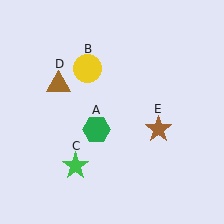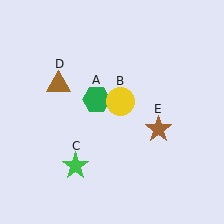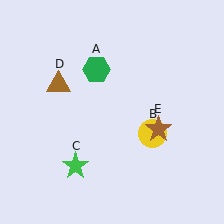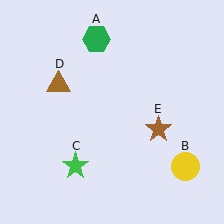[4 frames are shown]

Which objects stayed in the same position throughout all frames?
Green star (object C) and brown triangle (object D) and brown star (object E) remained stationary.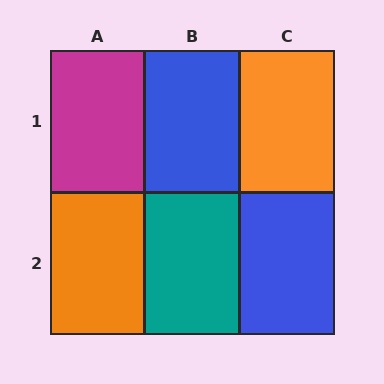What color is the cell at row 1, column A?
Magenta.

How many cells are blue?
2 cells are blue.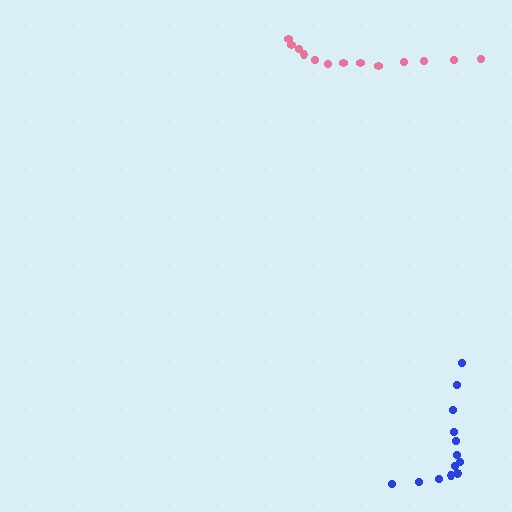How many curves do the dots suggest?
There are 2 distinct paths.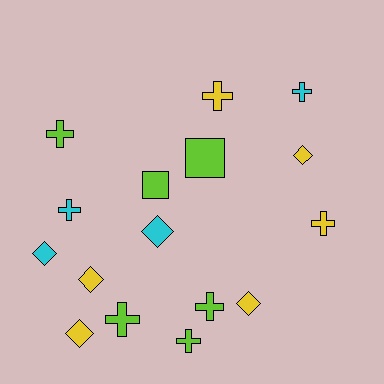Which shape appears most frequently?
Cross, with 8 objects.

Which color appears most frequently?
Lime, with 6 objects.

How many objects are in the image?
There are 16 objects.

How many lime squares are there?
There are 2 lime squares.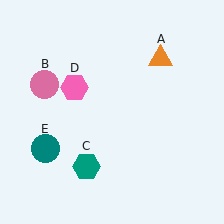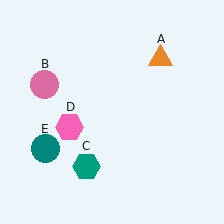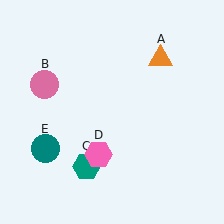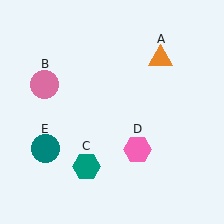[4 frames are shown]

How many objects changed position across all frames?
1 object changed position: pink hexagon (object D).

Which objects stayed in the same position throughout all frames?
Orange triangle (object A) and pink circle (object B) and teal hexagon (object C) and teal circle (object E) remained stationary.